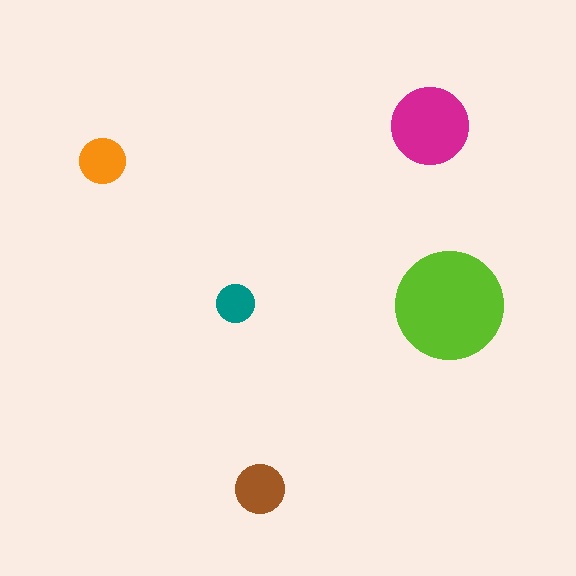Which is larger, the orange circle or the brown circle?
The brown one.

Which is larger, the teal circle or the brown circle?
The brown one.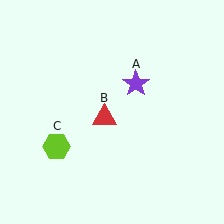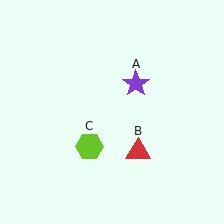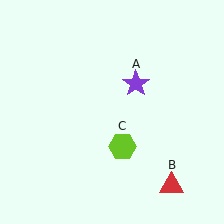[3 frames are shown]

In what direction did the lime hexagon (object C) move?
The lime hexagon (object C) moved right.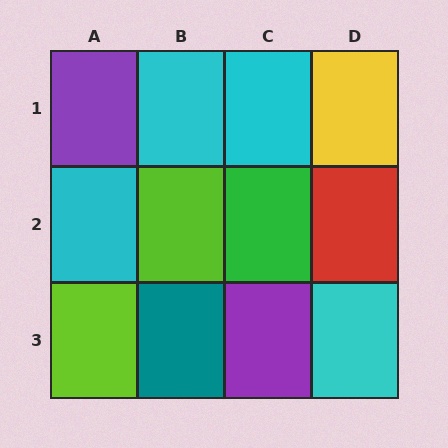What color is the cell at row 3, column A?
Lime.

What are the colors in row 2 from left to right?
Cyan, lime, green, red.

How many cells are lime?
2 cells are lime.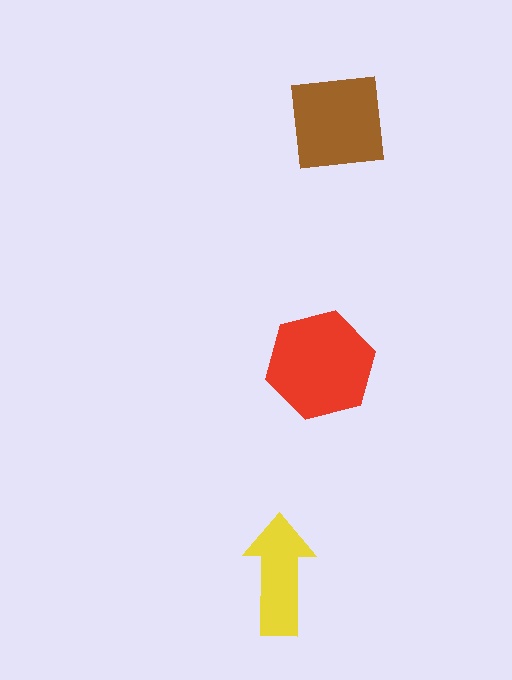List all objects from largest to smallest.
The red hexagon, the brown square, the yellow arrow.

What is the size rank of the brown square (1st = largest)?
2nd.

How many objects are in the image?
There are 3 objects in the image.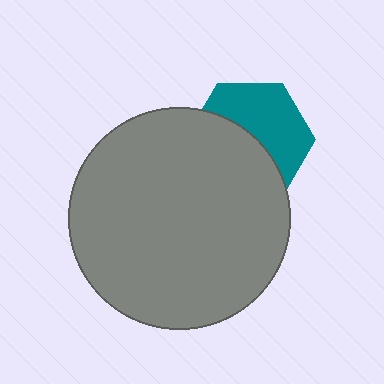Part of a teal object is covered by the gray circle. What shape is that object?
It is a hexagon.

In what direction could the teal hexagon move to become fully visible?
The teal hexagon could move up. That would shift it out from behind the gray circle entirely.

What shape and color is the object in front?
The object in front is a gray circle.